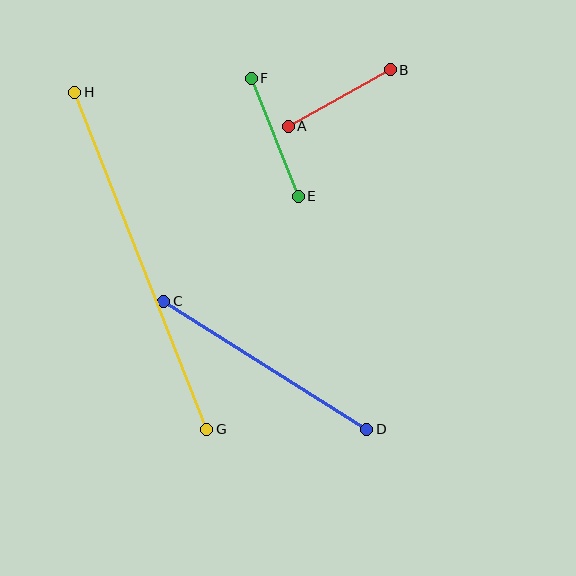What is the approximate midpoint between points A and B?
The midpoint is at approximately (339, 98) pixels.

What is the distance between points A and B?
The distance is approximately 117 pixels.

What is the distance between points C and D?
The distance is approximately 240 pixels.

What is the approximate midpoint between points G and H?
The midpoint is at approximately (141, 261) pixels.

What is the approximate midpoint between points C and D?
The midpoint is at approximately (265, 365) pixels.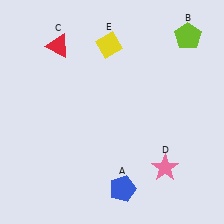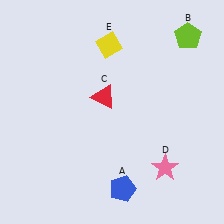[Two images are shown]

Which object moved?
The red triangle (C) moved down.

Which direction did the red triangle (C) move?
The red triangle (C) moved down.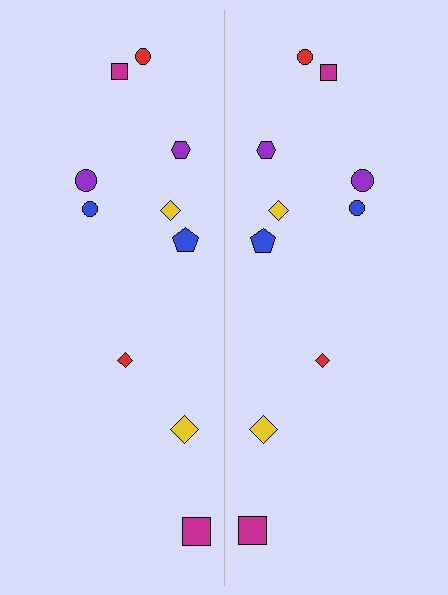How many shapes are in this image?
There are 20 shapes in this image.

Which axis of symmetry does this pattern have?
The pattern has a vertical axis of symmetry running through the center of the image.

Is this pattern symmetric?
Yes, this pattern has bilateral (reflection) symmetry.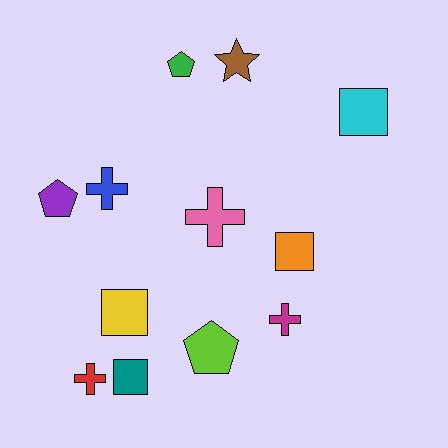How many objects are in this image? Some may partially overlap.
There are 12 objects.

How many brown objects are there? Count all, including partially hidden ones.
There is 1 brown object.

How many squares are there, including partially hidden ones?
There are 4 squares.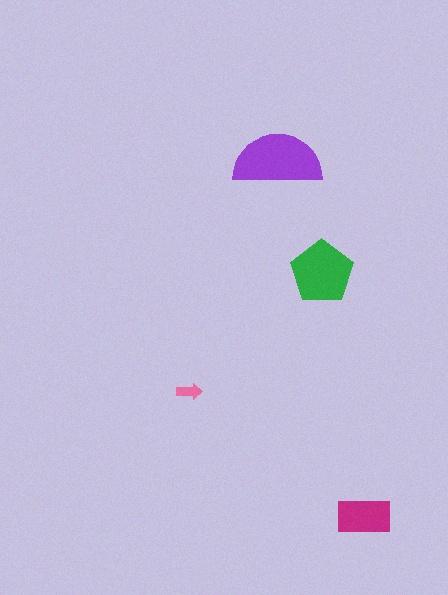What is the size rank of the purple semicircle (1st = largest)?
1st.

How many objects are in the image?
There are 4 objects in the image.